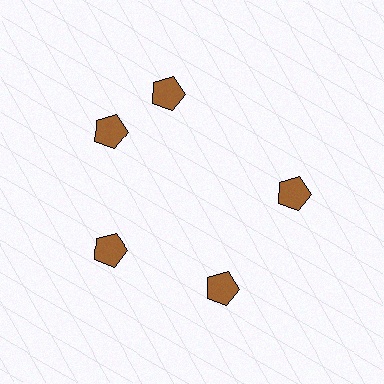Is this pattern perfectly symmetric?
No. The 5 brown pentagons are arranged in a ring, but one element near the 1 o'clock position is rotated out of alignment along the ring, breaking the 5-fold rotational symmetry.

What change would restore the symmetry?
The symmetry would be restored by rotating it back into even spacing with its neighbors so that all 5 pentagons sit at equal angles and equal distance from the center.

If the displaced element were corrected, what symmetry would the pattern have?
It would have 5-fold rotational symmetry — the pattern would map onto itself every 72 degrees.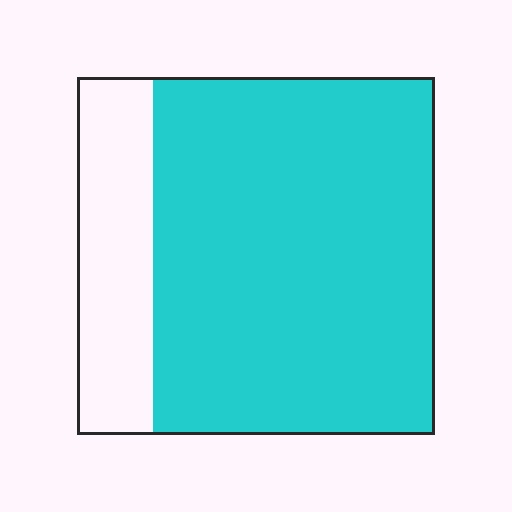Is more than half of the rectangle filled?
Yes.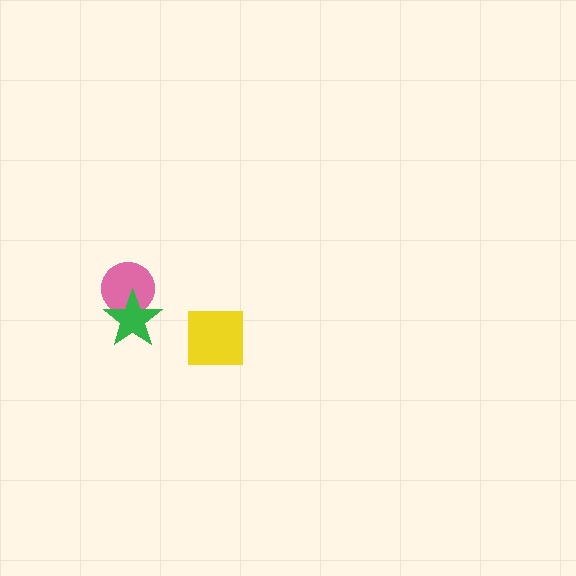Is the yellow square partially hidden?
No, no other shape covers it.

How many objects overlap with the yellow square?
0 objects overlap with the yellow square.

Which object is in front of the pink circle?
The green star is in front of the pink circle.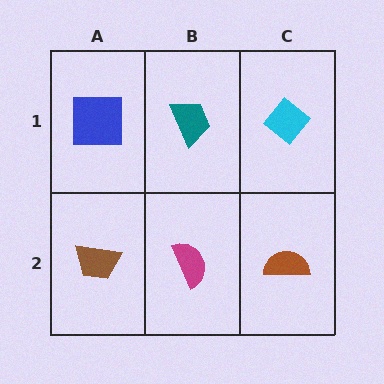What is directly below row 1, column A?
A brown trapezoid.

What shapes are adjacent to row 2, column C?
A cyan diamond (row 1, column C), a magenta semicircle (row 2, column B).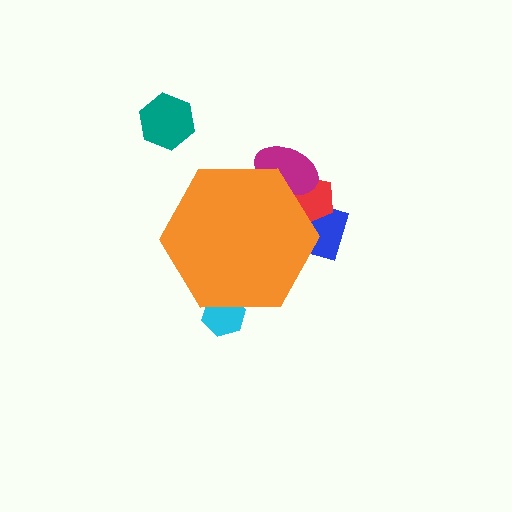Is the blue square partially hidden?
Yes, the blue square is partially hidden behind the orange hexagon.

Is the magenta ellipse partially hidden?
Yes, the magenta ellipse is partially hidden behind the orange hexagon.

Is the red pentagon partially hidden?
Yes, the red pentagon is partially hidden behind the orange hexagon.